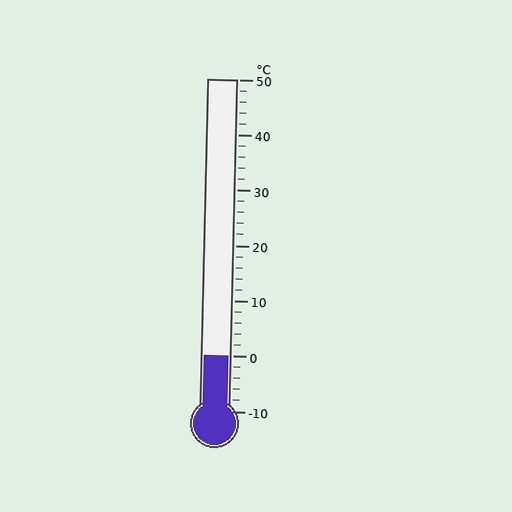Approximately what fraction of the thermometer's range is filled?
The thermometer is filled to approximately 15% of its range.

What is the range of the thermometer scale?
The thermometer scale ranges from -10°C to 50°C.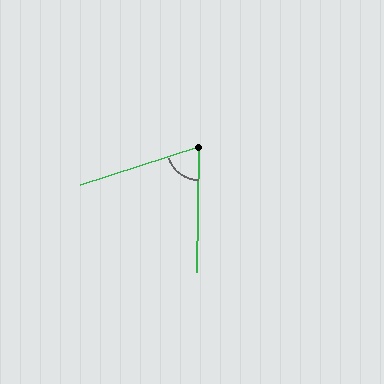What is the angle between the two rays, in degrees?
Approximately 71 degrees.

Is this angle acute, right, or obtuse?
It is acute.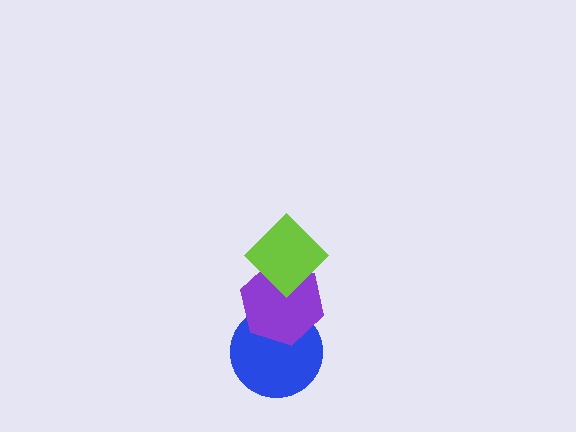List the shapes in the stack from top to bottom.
From top to bottom: the lime diamond, the purple hexagon, the blue circle.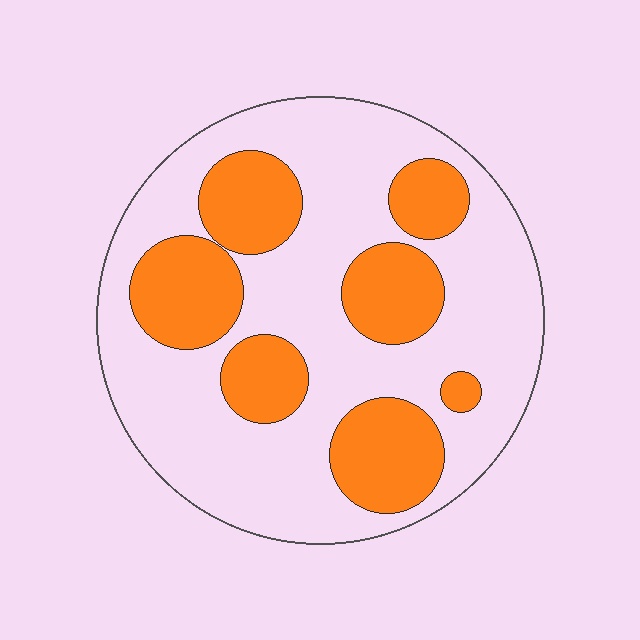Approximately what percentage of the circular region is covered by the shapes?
Approximately 30%.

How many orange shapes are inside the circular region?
7.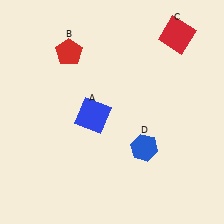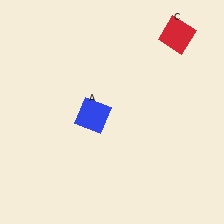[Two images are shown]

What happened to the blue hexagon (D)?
The blue hexagon (D) was removed in Image 2. It was in the bottom-right area of Image 1.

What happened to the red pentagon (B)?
The red pentagon (B) was removed in Image 2. It was in the top-left area of Image 1.